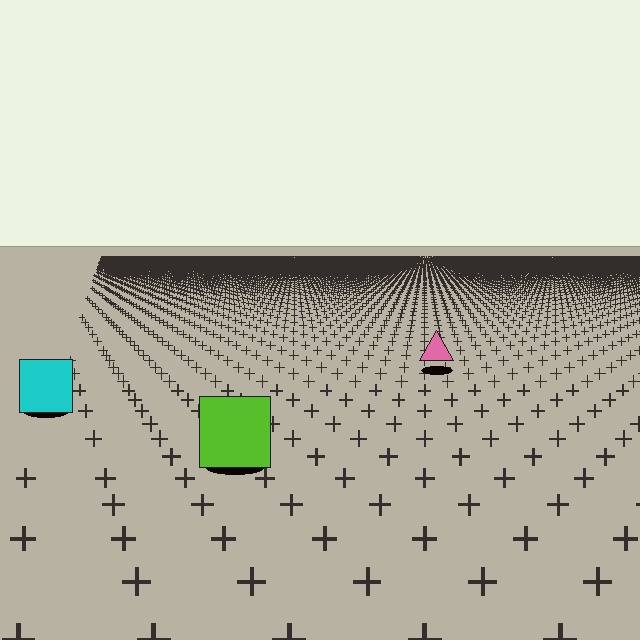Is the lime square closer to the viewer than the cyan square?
Yes. The lime square is closer — you can tell from the texture gradient: the ground texture is coarser near it.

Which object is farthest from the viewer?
The pink triangle is farthest from the viewer. It appears smaller and the ground texture around it is denser.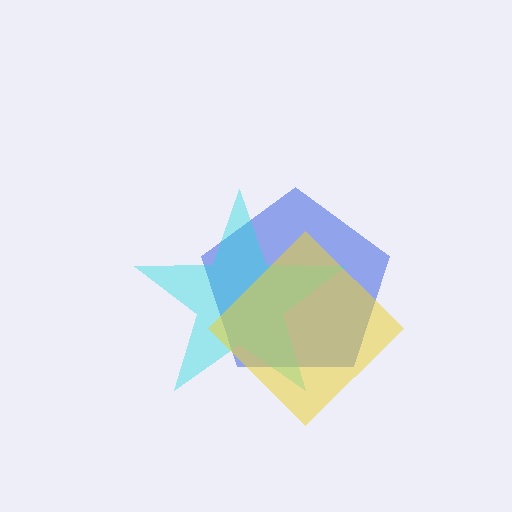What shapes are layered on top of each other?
The layered shapes are: a blue pentagon, a cyan star, a yellow diamond.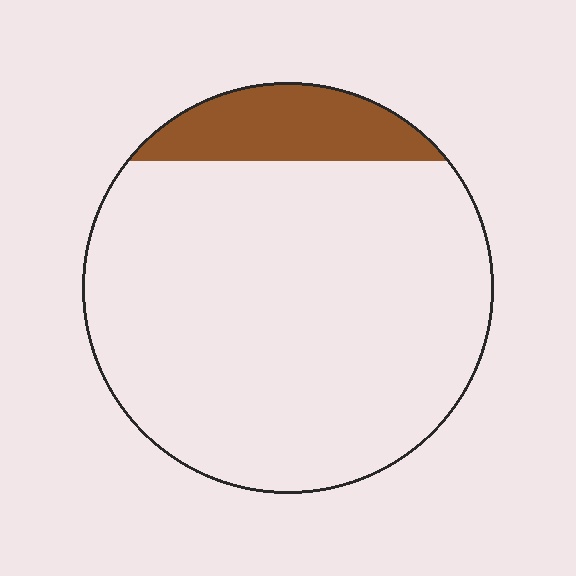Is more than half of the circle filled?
No.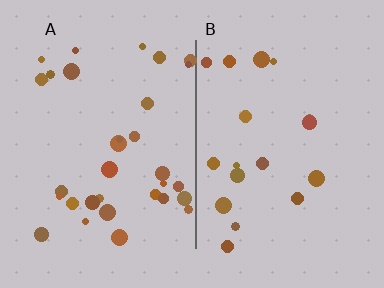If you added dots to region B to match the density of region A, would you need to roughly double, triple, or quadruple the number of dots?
Approximately double.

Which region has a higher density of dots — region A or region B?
A (the left).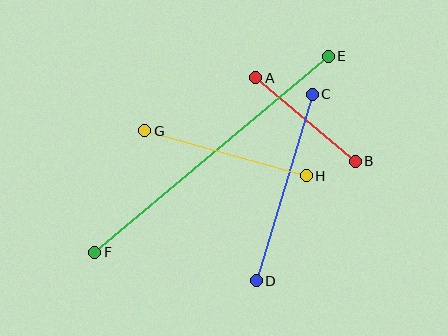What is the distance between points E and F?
The distance is approximately 305 pixels.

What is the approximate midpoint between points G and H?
The midpoint is at approximately (225, 153) pixels.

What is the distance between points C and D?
The distance is approximately 195 pixels.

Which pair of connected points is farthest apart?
Points E and F are farthest apart.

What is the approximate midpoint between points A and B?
The midpoint is at approximately (306, 119) pixels.